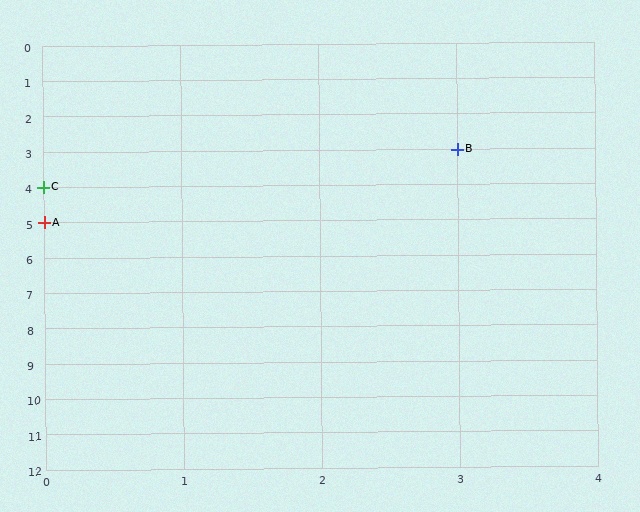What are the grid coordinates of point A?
Point A is at grid coordinates (0, 5).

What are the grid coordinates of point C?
Point C is at grid coordinates (0, 4).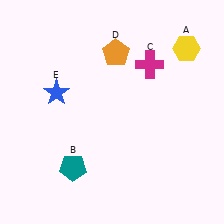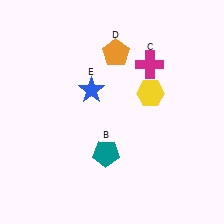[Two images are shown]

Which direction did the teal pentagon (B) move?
The teal pentagon (B) moved right.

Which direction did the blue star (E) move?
The blue star (E) moved right.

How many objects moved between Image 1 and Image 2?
3 objects moved between the two images.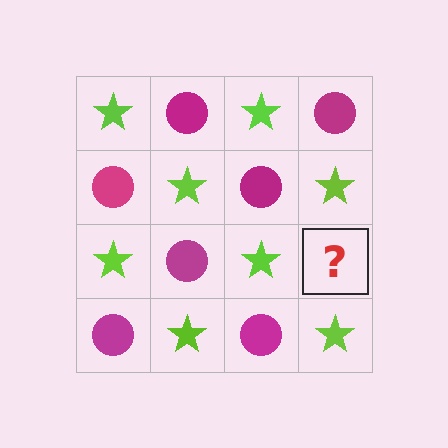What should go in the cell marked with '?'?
The missing cell should contain a magenta circle.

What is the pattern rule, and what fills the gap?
The rule is that it alternates lime star and magenta circle in a checkerboard pattern. The gap should be filled with a magenta circle.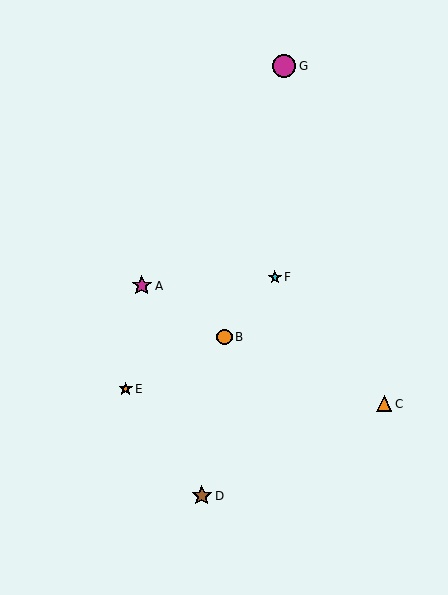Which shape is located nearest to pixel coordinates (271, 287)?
The cyan star (labeled F) at (275, 277) is nearest to that location.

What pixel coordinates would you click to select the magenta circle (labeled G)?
Click at (284, 66) to select the magenta circle G.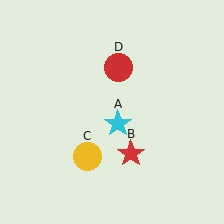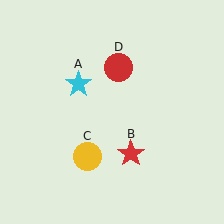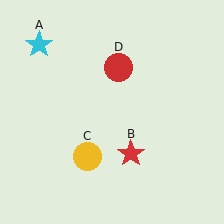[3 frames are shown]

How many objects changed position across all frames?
1 object changed position: cyan star (object A).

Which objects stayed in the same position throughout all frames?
Red star (object B) and yellow circle (object C) and red circle (object D) remained stationary.